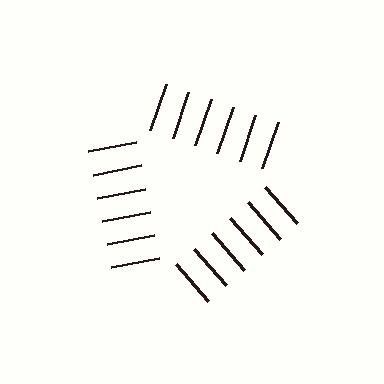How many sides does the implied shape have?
3 sides — the line-ends trace a triangle.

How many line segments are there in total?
18 — 6 along each of the 3 edges.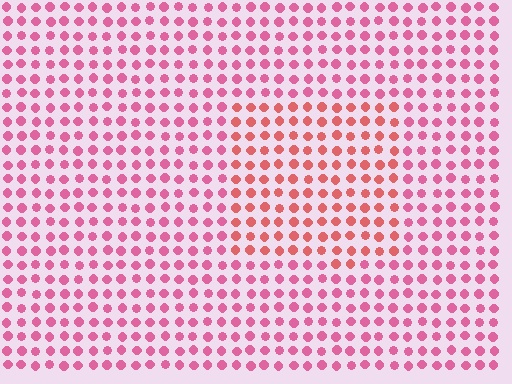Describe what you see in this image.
The image is filled with small pink elements in a uniform arrangement. A rectangle-shaped region is visible where the elements are tinted to a slightly different hue, forming a subtle color boundary.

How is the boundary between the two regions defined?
The boundary is defined purely by a slight shift in hue (about 26 degrees). Spacing, size, and orientation are identical on both sides.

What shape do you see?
I see a rectangle.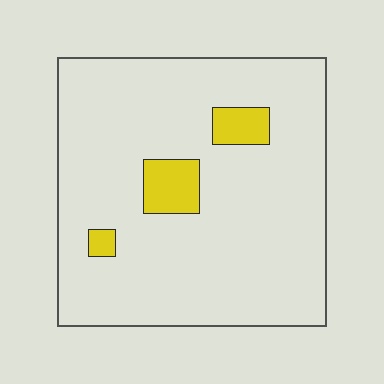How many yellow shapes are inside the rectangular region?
3.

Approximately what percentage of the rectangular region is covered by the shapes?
Approximately 10%.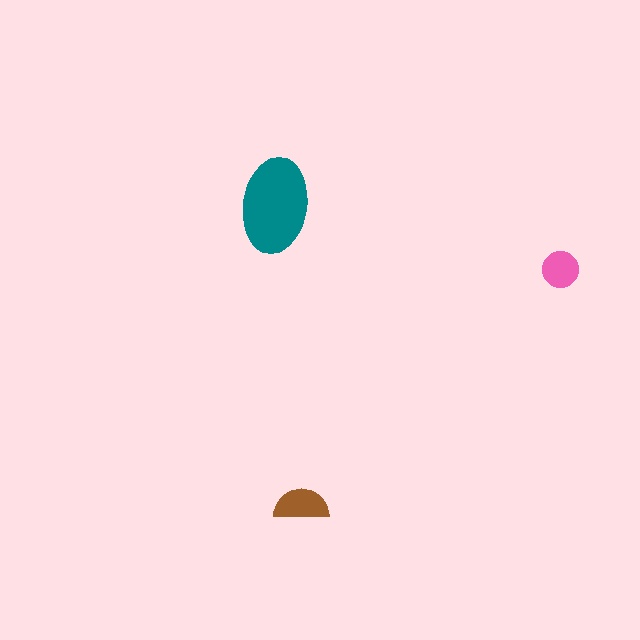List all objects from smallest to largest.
The pink circle, the brown semicircle, the teal ellipse.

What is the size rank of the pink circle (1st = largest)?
3rd.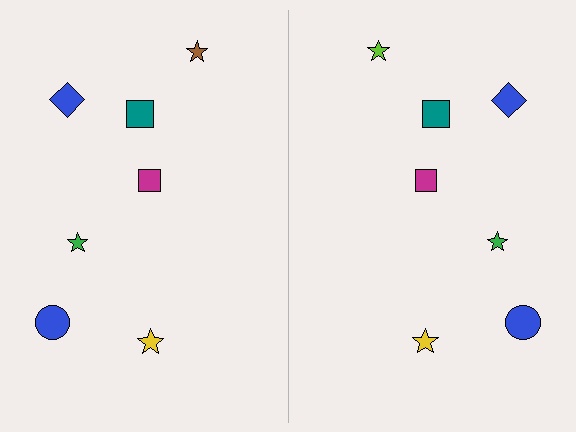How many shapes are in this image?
There are 14 shapes in this image.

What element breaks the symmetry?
The lime star on the right side breaks the symmetry — its mirror counterpart is brown.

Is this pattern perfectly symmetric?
No, the pattern is not perfectly symmetric. The lime star on the right side breaks the symmetry — its mirror counterpart is brown.